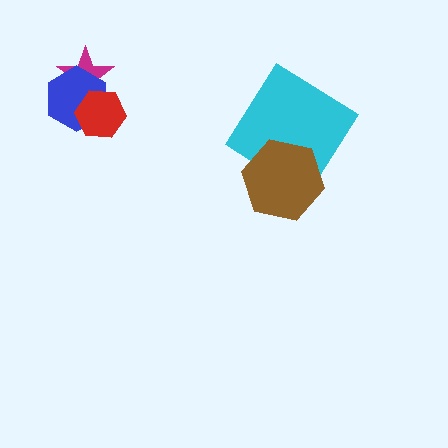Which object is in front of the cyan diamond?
The brown hexagon is in front of the cyan diamond.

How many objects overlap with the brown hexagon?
1 object overlaps with the brown hexagon.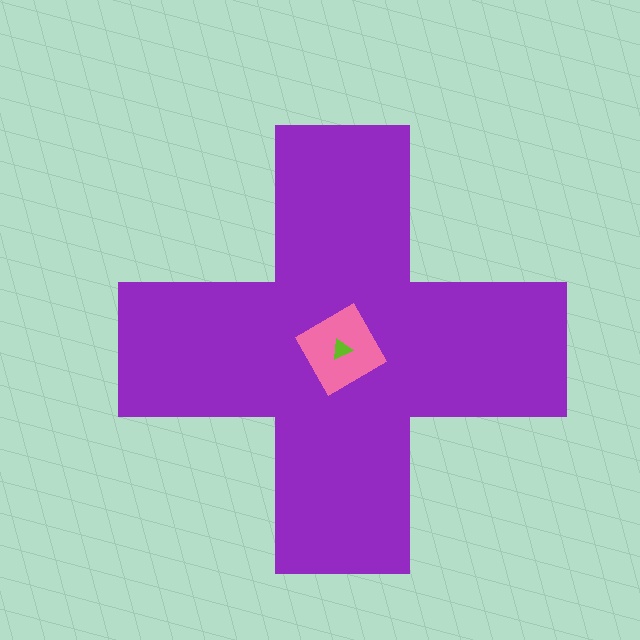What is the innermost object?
The lime triangle.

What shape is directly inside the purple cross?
The pink diamond.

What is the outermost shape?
The purple cross.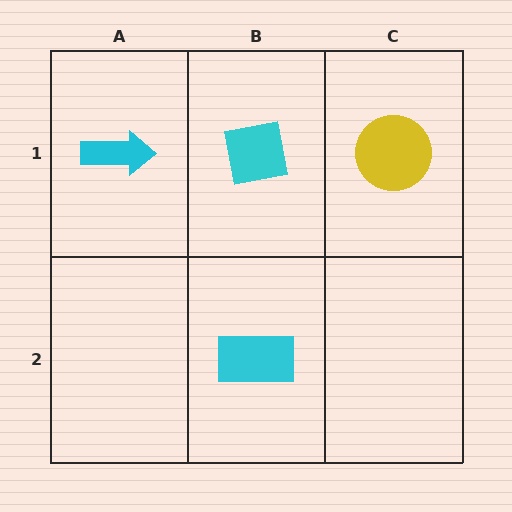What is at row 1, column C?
A yellow circle.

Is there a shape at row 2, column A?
No, that cell is empty.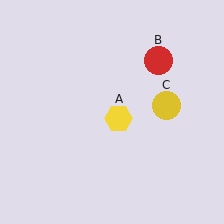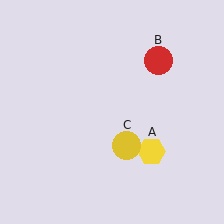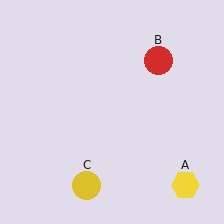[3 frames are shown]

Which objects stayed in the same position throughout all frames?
Red circle (object B) remained stationary.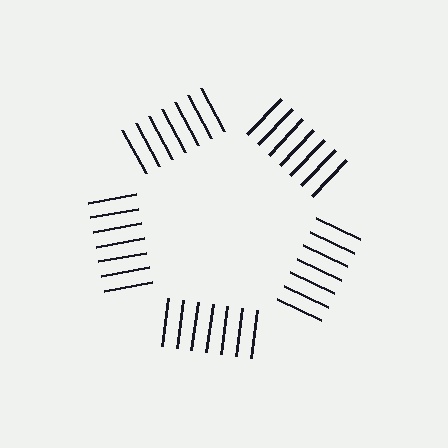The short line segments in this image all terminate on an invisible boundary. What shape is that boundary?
An illusory pentagon — the line segments terminate on its edges but no continuous stroke is drawn.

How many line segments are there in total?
35 — 7 along each of the 5 edges.